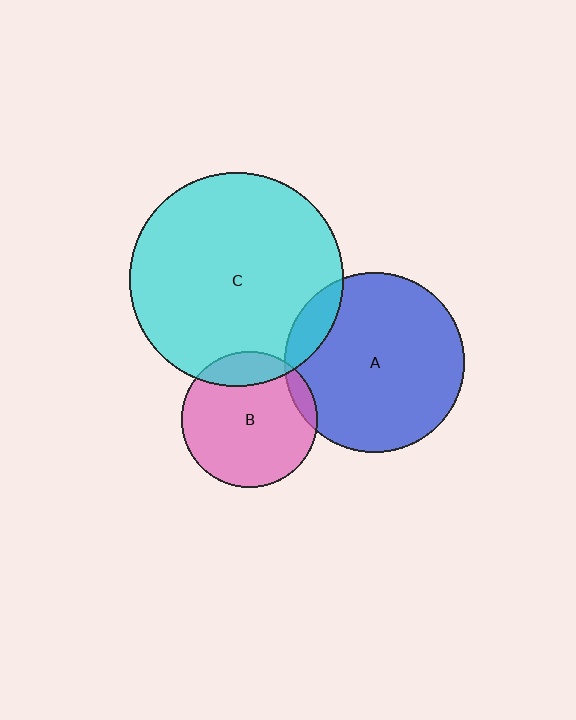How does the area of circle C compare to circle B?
Approximately 2.5 times.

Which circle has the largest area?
Circle C (cyan).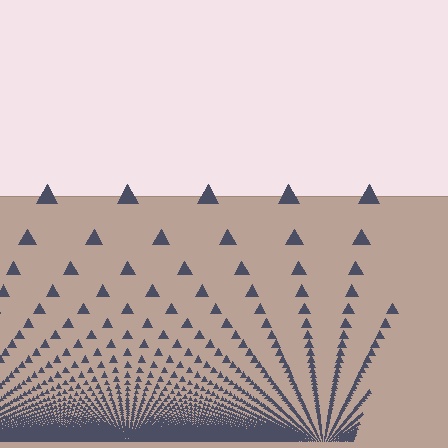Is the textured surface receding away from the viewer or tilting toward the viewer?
The surface appears to tilt toward the viewer. Texture elements get larger and sparser toward the top.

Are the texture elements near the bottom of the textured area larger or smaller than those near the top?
Smaller. The gradient is inverted — elements near the bottom are smaller and denser.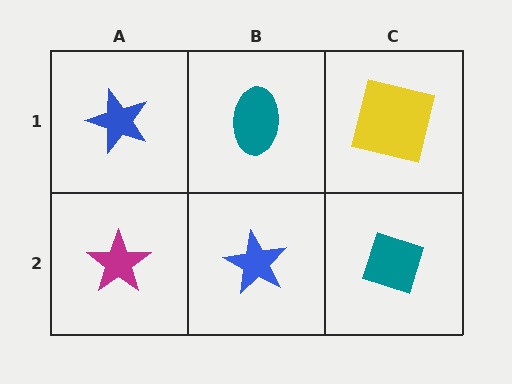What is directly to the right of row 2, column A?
A blue star.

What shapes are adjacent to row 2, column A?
A blue star (row 1, column A), a blue star (row 2, column B).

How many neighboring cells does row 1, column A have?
2.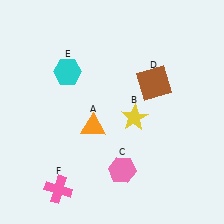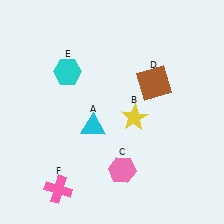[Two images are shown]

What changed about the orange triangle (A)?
In Image 1, A is orange. In Image 2, it changed to cyan.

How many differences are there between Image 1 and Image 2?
There is 1 difference between the two images.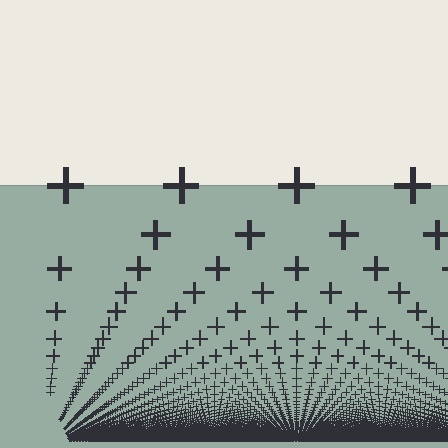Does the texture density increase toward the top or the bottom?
Density increases toward the bottom.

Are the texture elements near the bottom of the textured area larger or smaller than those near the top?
Smaller. The gradient is inverted — elements near the bottom are smaller and denser.